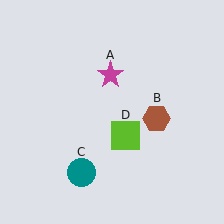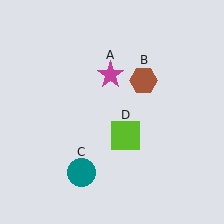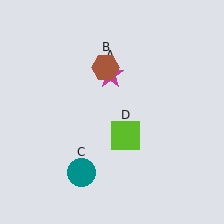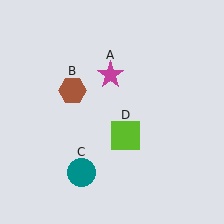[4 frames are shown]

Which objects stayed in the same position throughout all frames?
Magenta star (object A) and teal circle (object C) and lime square (object D) remained stationary.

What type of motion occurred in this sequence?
The brown hexagon (object B) rotated counterclockwise around the center of the scene.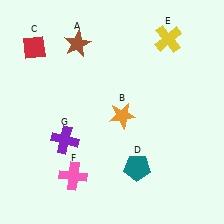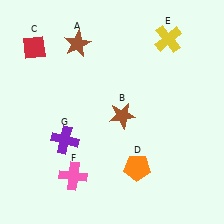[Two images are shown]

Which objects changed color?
B changed from orange to brown. D changed from teal to orange.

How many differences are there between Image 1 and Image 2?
There are 2 differences between the two images.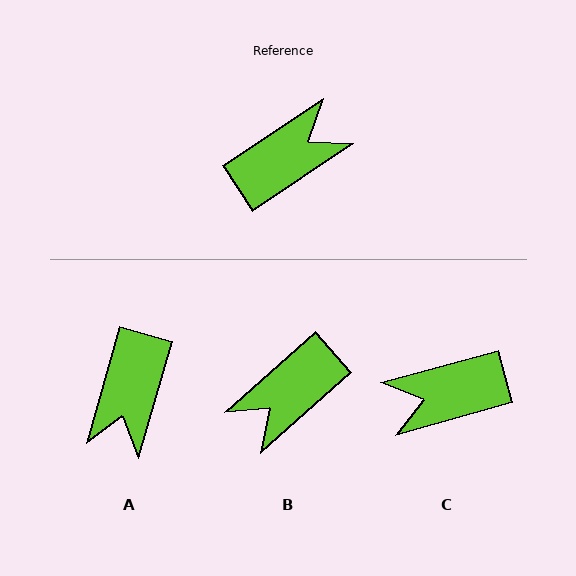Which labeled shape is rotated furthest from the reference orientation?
B, about 172 degrees away.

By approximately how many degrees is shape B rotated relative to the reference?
Approximately 172 degrees clockwise.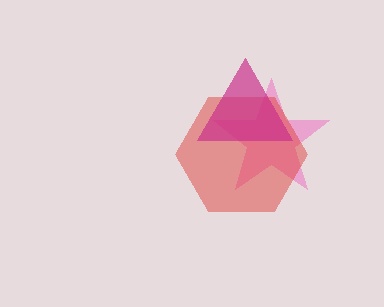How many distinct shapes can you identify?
There are 3 distinct shapes: a pink star, a red hexagon, a magenta triangle.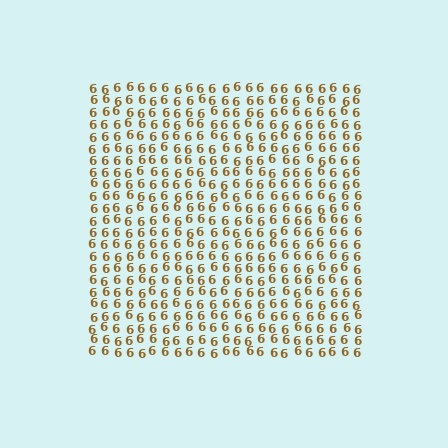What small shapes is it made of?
It is made of small digit 6's.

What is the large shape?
The large shape is a square.